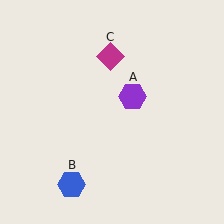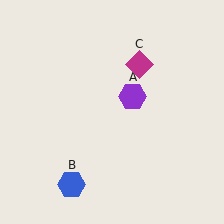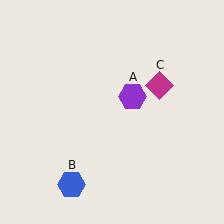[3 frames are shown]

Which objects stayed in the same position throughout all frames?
Purple hexagon (object A) and blue hexagon (object B) remained stationary.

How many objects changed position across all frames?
1 object changed position: magenta diamond (object C).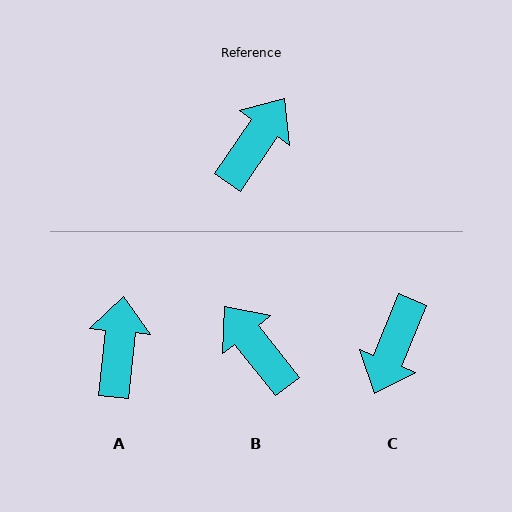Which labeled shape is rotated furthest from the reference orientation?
C, about 168 degrees away.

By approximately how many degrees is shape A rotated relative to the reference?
Approximately 29 degrees counter-clockwise.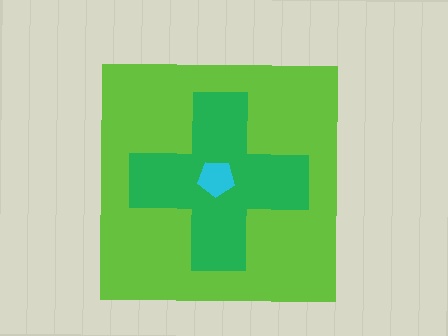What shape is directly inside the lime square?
The green cross.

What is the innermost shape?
The cyan pentagon.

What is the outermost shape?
The lime square.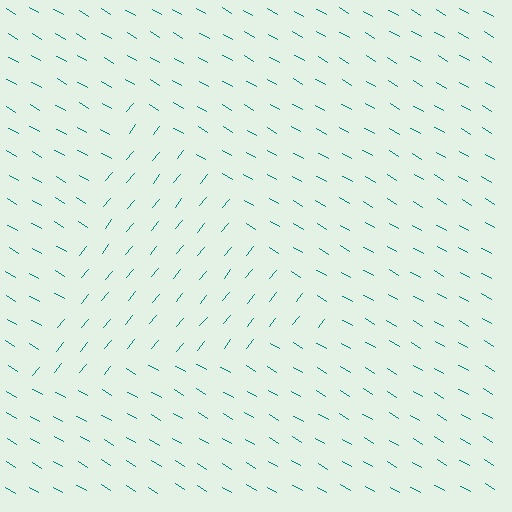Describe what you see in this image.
The image is filled with small teal line segments. A triangle region in the image has lines oriented differently from the surrounding lines, creating a visible texture boundary.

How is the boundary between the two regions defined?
The boundary is defined purely by a change in line orientation (approximately 81 degrees difference). All lines are the same color and thickness.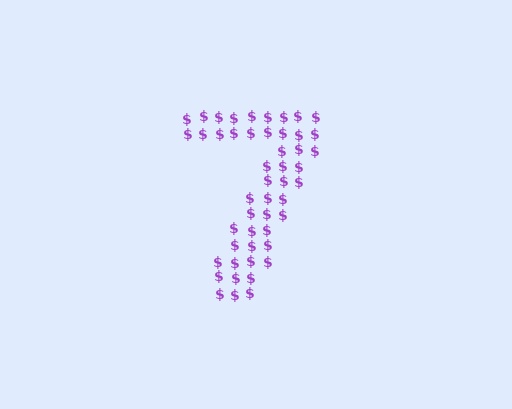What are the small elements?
The small elements are dollar signs.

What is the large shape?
The large shape is the digit 7.